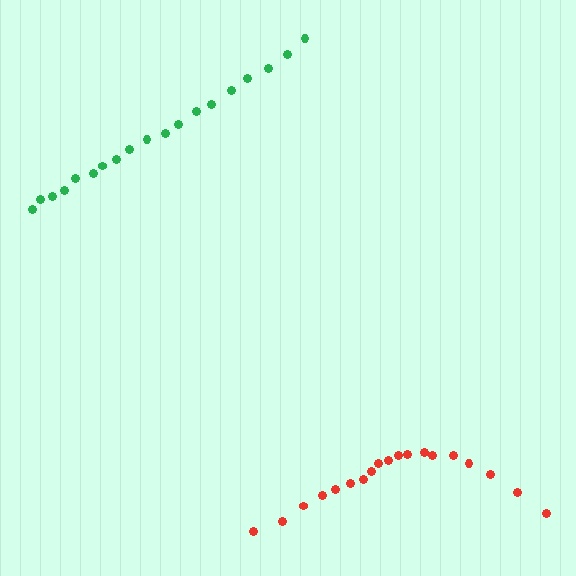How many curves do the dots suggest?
There are 2 distinct paths.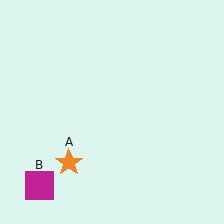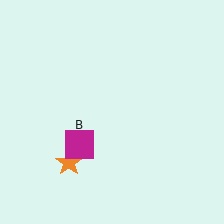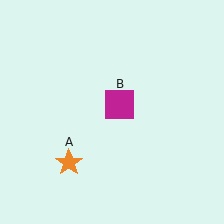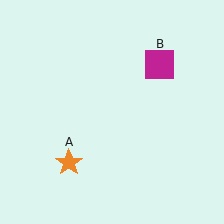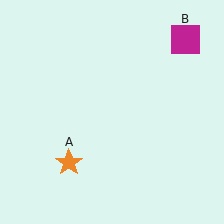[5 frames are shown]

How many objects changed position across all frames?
1 object changed position: magenta square (object B).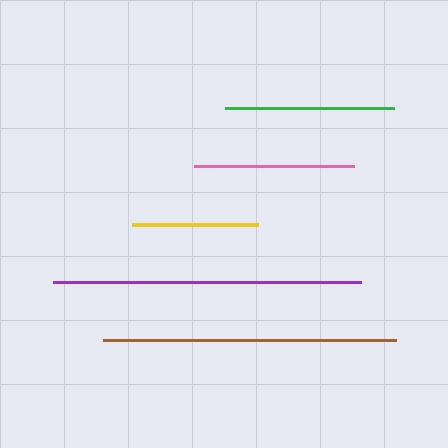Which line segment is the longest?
The purple line is the longest at approximately 309 pixels.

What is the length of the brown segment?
The brown segment is approximately 294 pixels long.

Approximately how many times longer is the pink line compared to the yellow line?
The pink line is approximately 1.3 times the length of the yellow line.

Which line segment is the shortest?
The yellow line is the shortest at approximately 125 pixels.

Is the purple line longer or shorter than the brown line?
The purple line is longer than the brown line.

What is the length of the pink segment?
The pink segment is approximately 160 pixels long.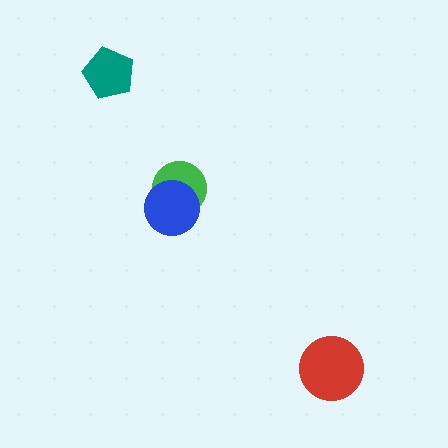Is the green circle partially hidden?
Yes, it is partially covered by another shape.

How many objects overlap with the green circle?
1 object overlaps with the green circle.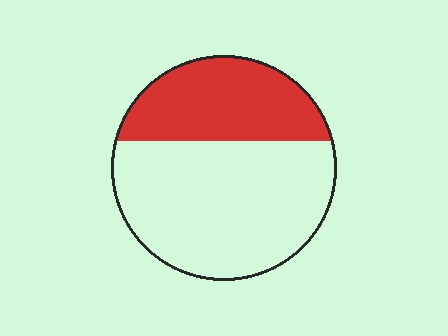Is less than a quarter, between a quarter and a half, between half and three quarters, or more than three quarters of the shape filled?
Between a quarter and a half.